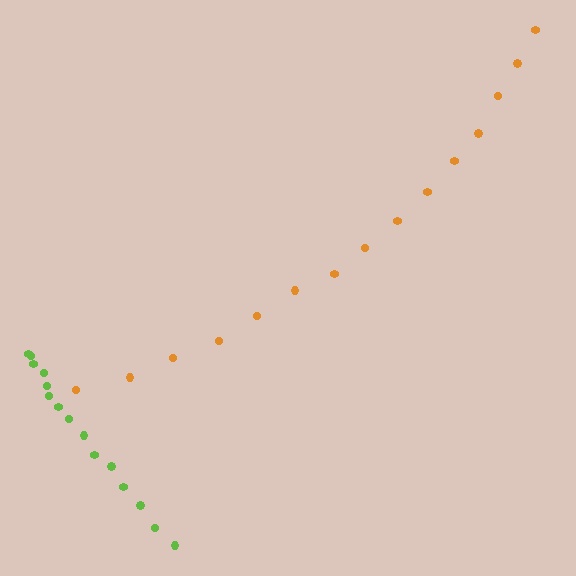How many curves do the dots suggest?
There are 2 distinct paths.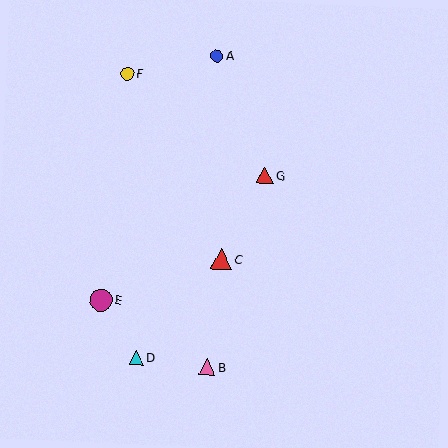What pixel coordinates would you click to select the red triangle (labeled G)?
Click at (265, 175) to select the red triangle G.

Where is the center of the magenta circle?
The center of the magenta circle is at (101, 300).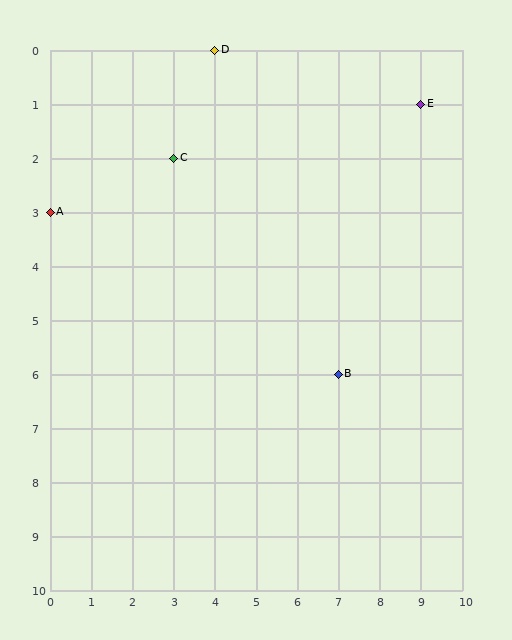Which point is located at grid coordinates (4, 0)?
Point D is at (4, 0).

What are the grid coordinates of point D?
Point D is at grid coordinates (4, 0).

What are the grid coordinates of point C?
Point C is at grid coordinates (3, 2).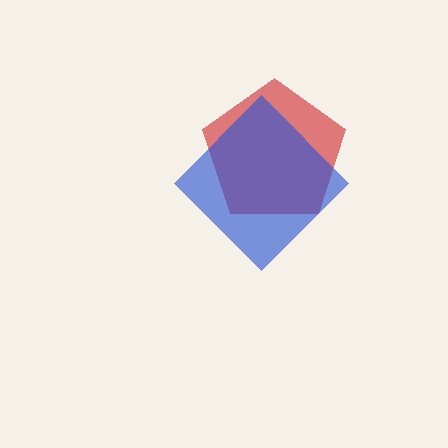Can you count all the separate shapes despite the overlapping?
Yes, there are 2 separate shapes.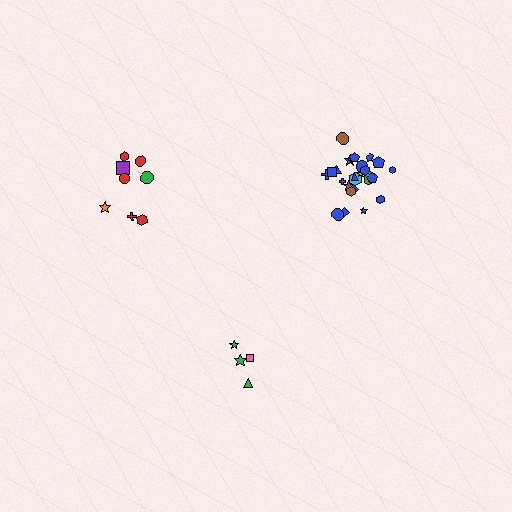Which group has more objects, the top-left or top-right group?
The top-right group.